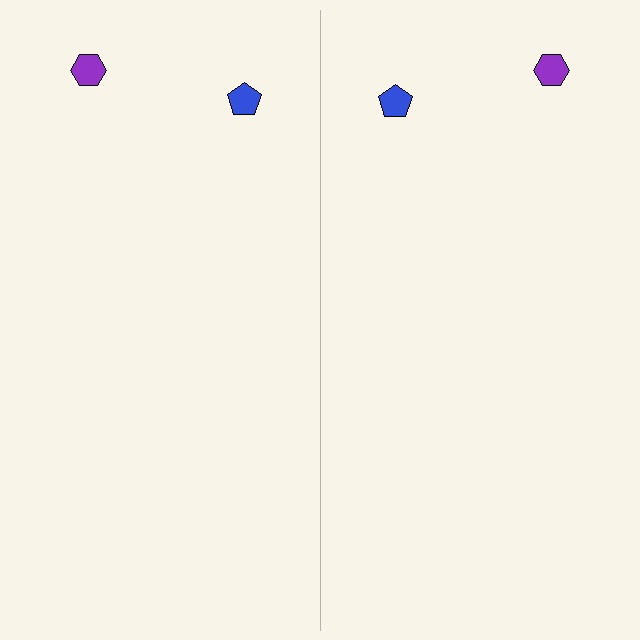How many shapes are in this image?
There are 4 shapes in this image.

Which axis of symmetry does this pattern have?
The pattern has a vertical axis of symmetry running through the center of the image.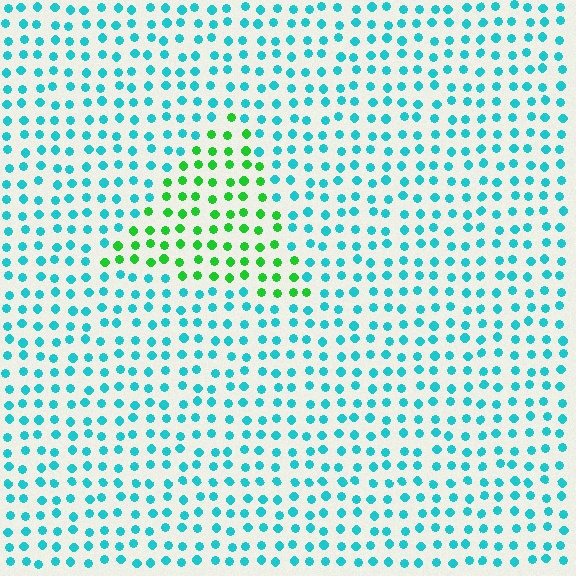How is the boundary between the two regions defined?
The boundary is defined purely by a slight shift in hue (about 56 degrees). Spacing, size, and orientation are identical on both sides.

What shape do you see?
I see a triangle.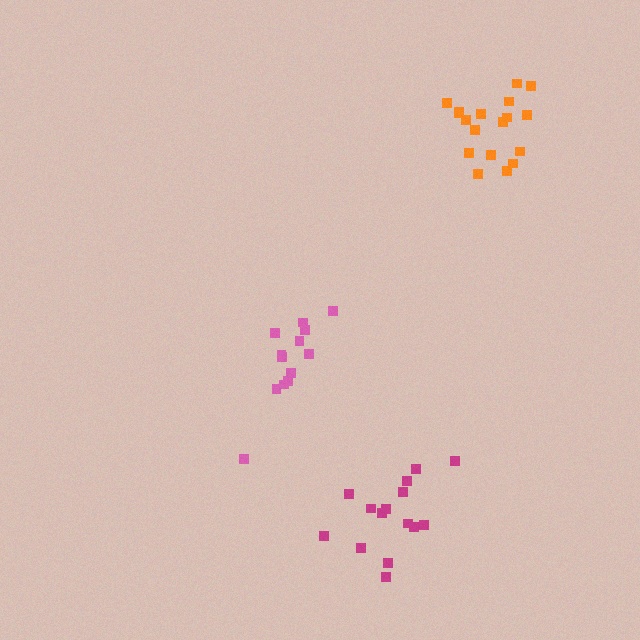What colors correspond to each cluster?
The clusters are colored: pink, magenta, orange.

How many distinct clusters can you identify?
There are 3 distinct clusters.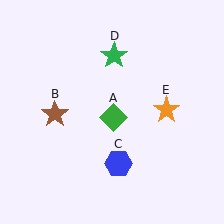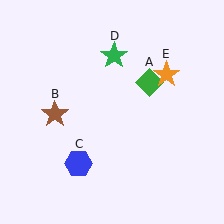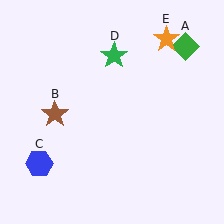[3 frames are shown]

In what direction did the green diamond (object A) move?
The green diamond (object A) moved up and to the right.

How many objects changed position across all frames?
3 objects changed position: green diamond (object A), blue hexagon (object C), orange star (object E).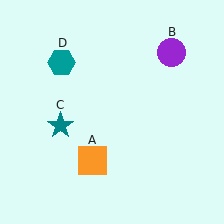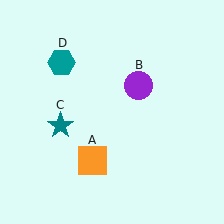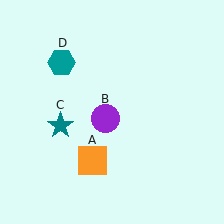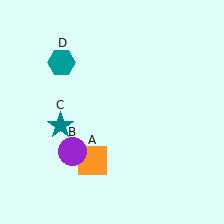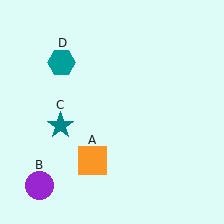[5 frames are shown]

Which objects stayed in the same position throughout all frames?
Orange square (object A) and teal star (object C) and teal hexagon (object D) remained stationary.